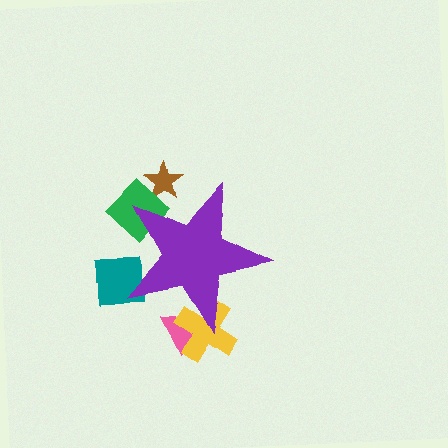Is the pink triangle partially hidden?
Yes, the pink triangle is partially hidden behind the purple star.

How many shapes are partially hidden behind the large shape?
5 shapes are partially hidden.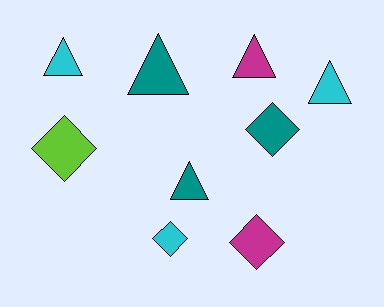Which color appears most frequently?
Teal, with 3 objects.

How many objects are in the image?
There are 9 objects.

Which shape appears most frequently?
Triangle, with 5 objects.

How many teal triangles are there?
There are 2 teal triangles.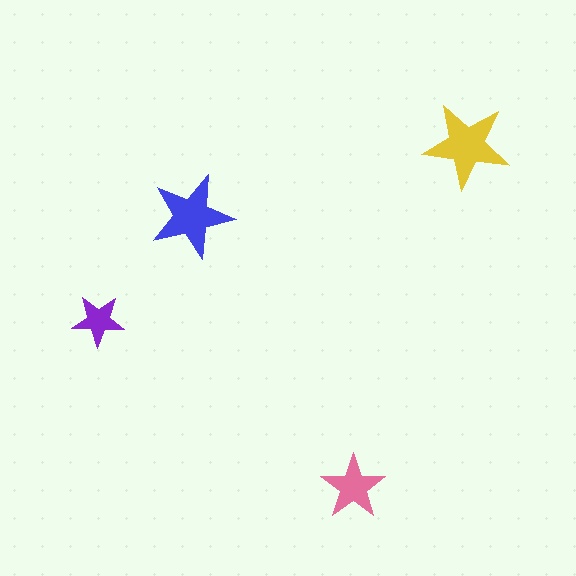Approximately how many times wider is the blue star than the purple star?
About 1.5 times wider.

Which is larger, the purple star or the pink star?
The pink one.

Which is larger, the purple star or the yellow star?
The yellow one.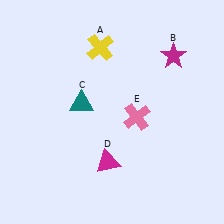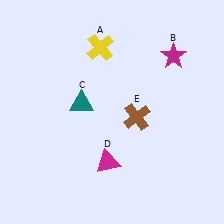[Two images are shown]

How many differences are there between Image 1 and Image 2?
There is 1 difference between the two images.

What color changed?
The cross (E) changed from pink in Image 1 to brown in Image 2.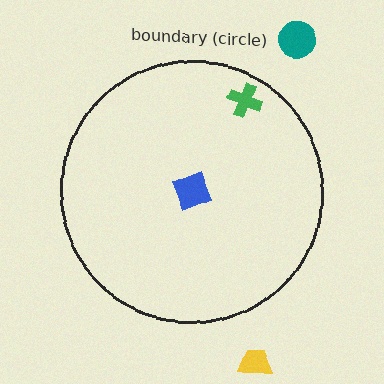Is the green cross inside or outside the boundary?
Inside.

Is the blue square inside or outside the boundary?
Inside.